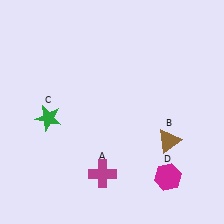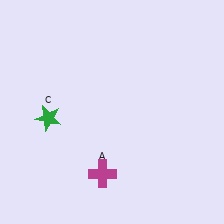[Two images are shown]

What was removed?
The brown triangle (B), the magenta hexagon (D) were removed in Image 2.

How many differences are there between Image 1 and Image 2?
There are 2 differences between the two images.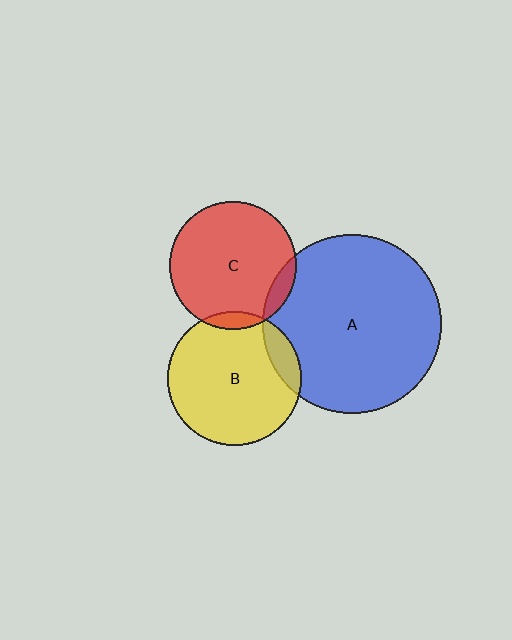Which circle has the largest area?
Circle A (blue).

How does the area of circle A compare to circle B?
Approximately 1.8 times.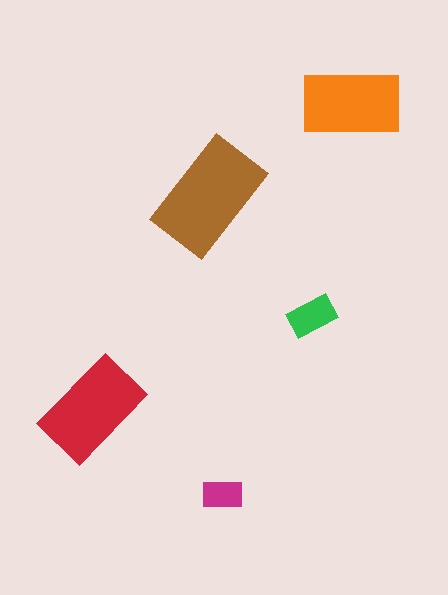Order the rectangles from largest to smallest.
the brown one, the red one, the orange one, the green one, the magenta one.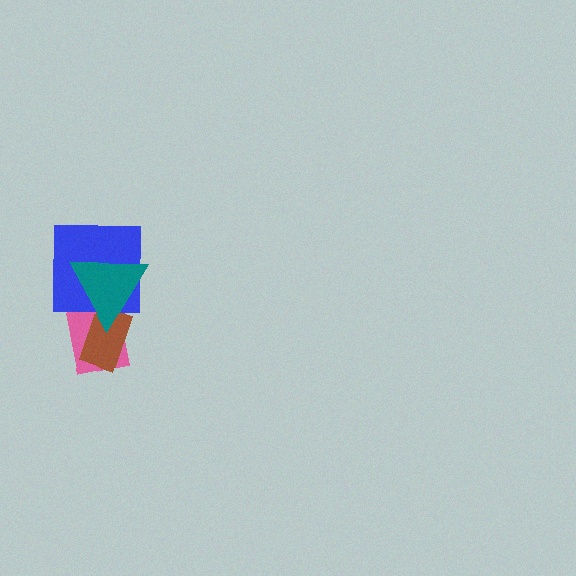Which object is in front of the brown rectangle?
The teal triangle is in front of the brown rectangle.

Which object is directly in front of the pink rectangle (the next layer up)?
The brown rectangle is directly in front of the pink rectangle.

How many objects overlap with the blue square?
2 objects overlap with the blue square.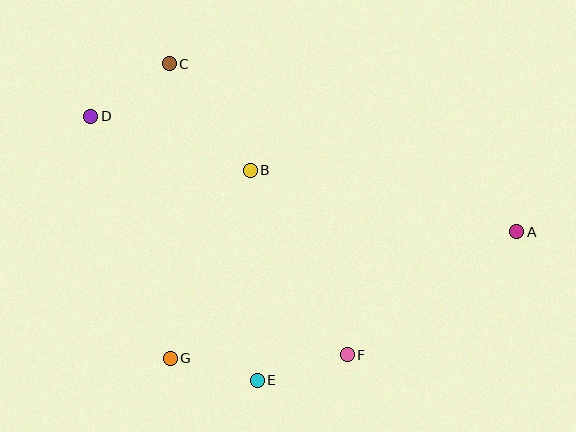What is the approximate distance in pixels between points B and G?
The distance between B and G is approximately 204 pixels.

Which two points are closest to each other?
Points E and G are closest to each other.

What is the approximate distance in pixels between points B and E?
The distance between B and E is approximately 210 pixels.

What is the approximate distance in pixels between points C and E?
The distance between C and E is approximately 329 pixels.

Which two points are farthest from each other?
Points A and D are farthest from each other.